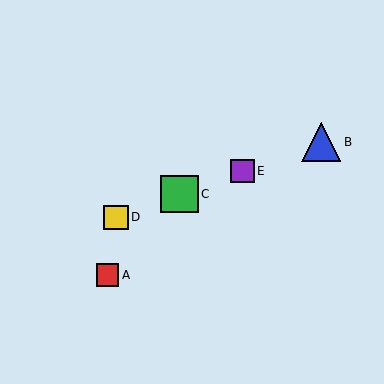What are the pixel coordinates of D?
Object D is at (116, 217).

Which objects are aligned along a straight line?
Objects B, C, D, E are aligned along a straight line.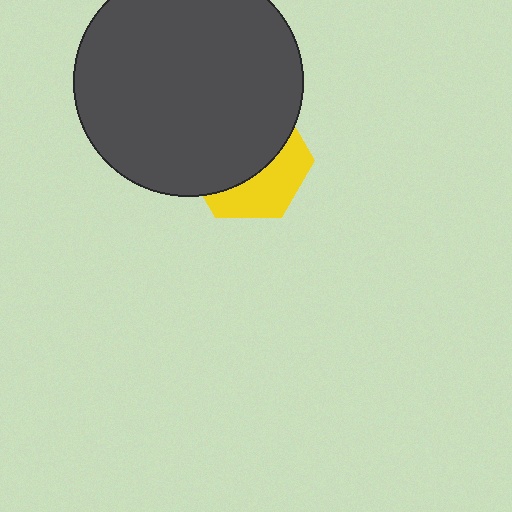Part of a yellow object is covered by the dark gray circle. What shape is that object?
It is a hexagon.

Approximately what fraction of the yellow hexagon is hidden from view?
Roughly 61% of the yellow hexagon is hidden behind the dark gray circle.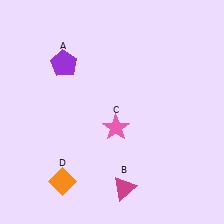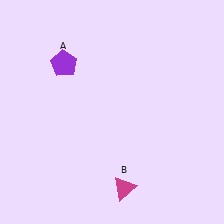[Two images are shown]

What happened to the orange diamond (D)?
The orange diamond (D) was removed in Image 2. It was in the bottom-left area of Image 1.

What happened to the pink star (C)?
The pink star (C) was removed in Image 2. It was in the bottom-right area of Image 1.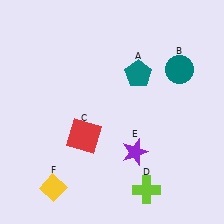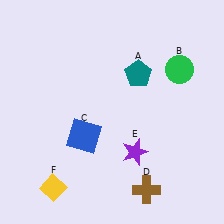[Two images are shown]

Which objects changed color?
B changed from teal to green. C changed from red to blue. D changed from lime to brown.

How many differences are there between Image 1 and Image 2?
There are 3 differences between the two images.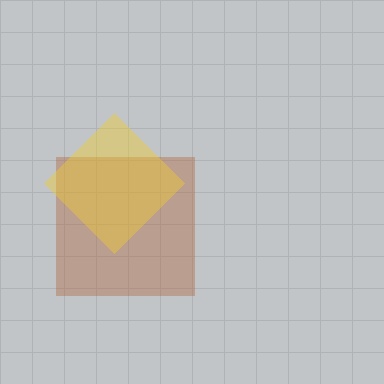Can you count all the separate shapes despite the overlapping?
Yes, there are 2 separate shapes.